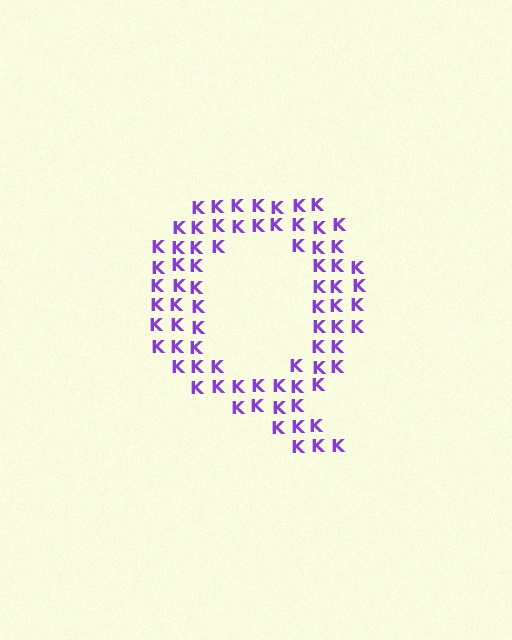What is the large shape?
The large shape is the letter Q.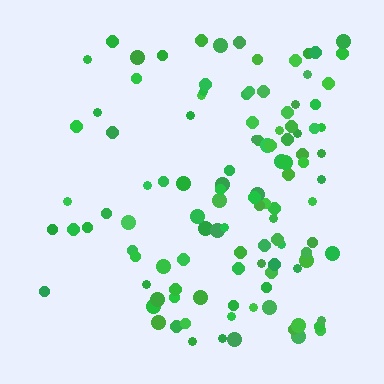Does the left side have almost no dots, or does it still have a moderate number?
Still a moderate number, just noticeably fewer than the right.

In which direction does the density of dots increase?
From left to right, with the right side densest.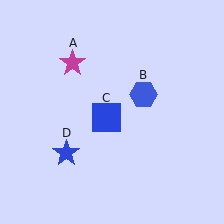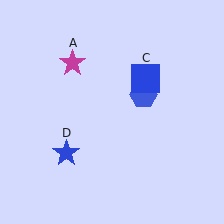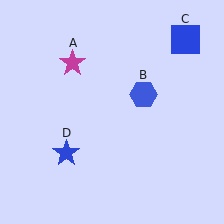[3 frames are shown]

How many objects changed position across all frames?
1 object changed position: blue square (object C).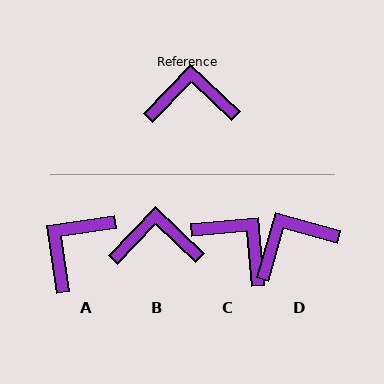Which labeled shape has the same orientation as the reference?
B.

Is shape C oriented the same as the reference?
No, it is off by about 41 degrees.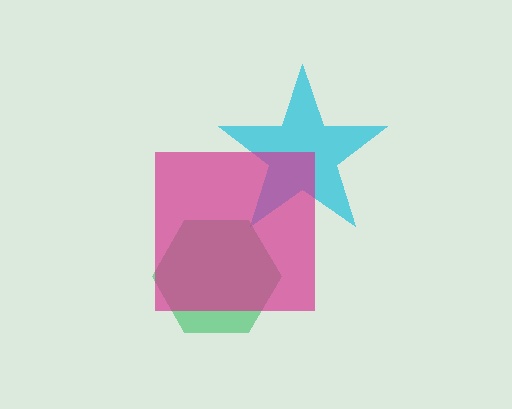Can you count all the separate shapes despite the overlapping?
Yes, there are 3 separate shapes.